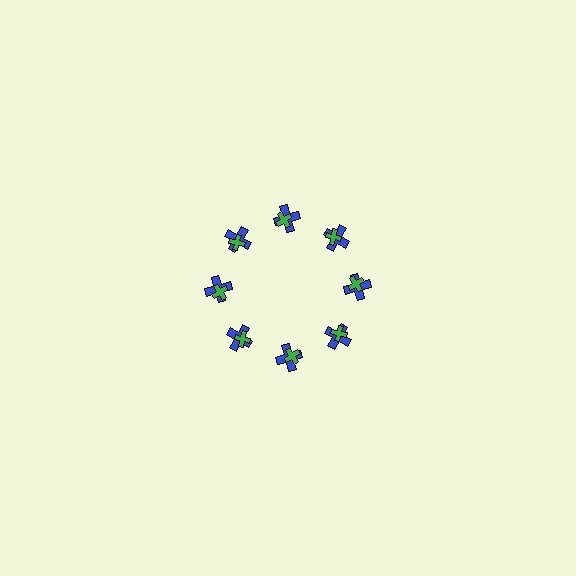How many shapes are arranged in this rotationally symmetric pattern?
There are 16 shapes, arranged in 8 groups of 2.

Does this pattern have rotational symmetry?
Yes, this pattern has 8-fold rotational symmetry. It looks the same after rotating 45 degrees around the center.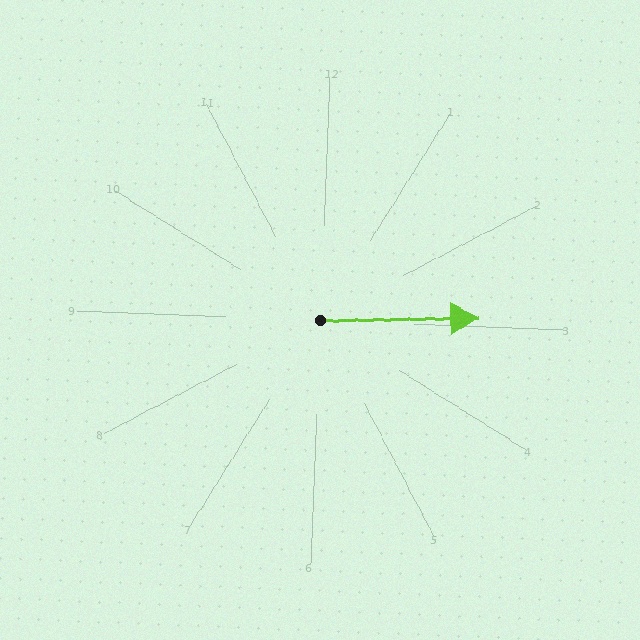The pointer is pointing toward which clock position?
Roughly 3 o'clock.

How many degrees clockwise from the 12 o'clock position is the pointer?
Approximately 87 degrees.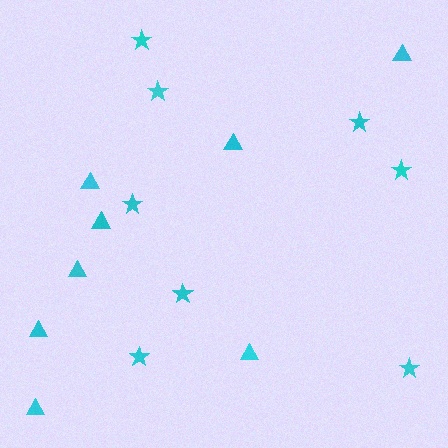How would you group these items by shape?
There are 2 groups: one group of stars (8) and one group of triangles (8).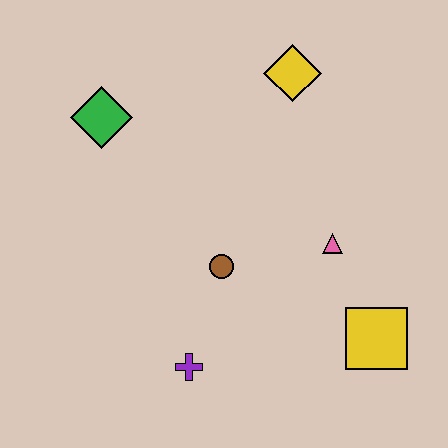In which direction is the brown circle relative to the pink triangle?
The brown circle is to the left of the pink triangle.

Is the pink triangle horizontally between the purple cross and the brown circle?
No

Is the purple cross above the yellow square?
No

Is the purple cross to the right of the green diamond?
Yes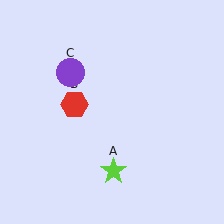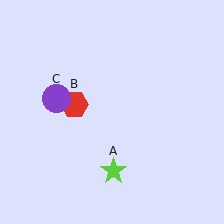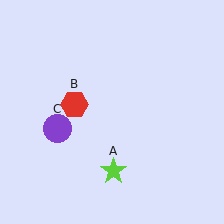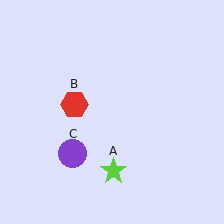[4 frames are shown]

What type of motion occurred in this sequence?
The purple circle (object C) rotated counterclockwise around the center of the scene.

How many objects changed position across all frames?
1 object changed position: purple circle (object C).